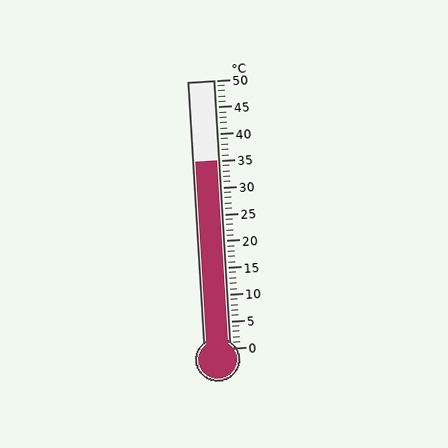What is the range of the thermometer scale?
The thermometer scale ranges from 0°C to 50°C.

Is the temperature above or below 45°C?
The temperature is below 45°C.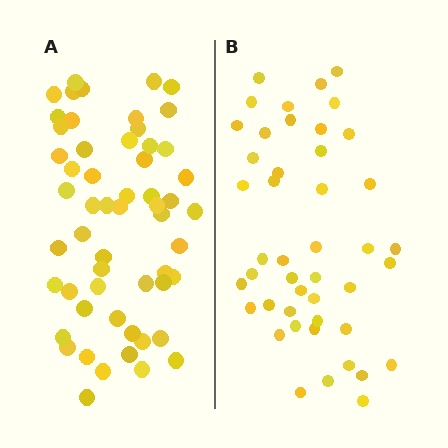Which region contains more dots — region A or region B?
Region A (the left region) has more dots.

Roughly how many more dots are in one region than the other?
Region A has roughly 12 or so more dots than region B.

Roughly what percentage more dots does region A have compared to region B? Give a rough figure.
About 25% more.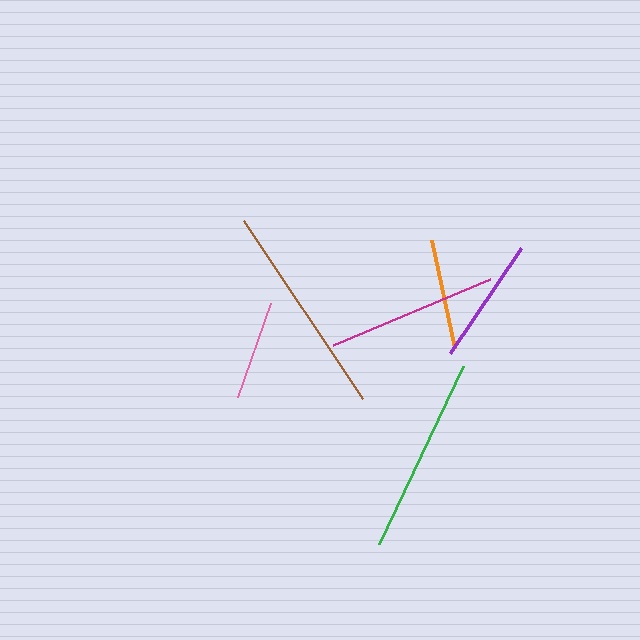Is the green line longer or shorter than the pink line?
The green line is longer than the pink line.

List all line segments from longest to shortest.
From longest to shortest: brown, green, magenta, purple, orange, pink.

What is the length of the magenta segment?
The magenta segment is approximately 170 pixels long.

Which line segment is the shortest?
The pink line is the shortest at approximately 100 pixels.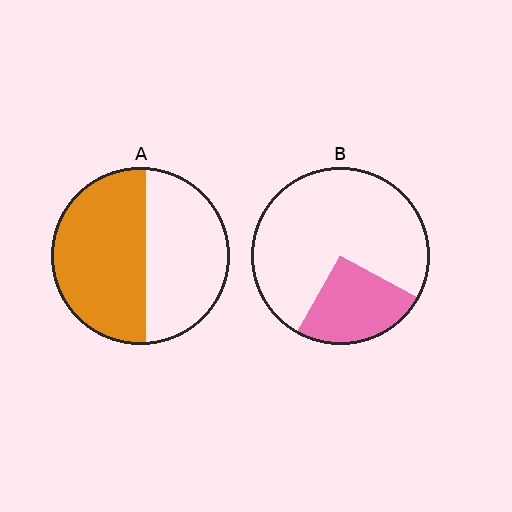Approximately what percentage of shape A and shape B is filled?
A is approximately 55% and B is approximately 25%.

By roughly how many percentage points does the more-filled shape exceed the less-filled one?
By roughly 30 percentage points (A over B).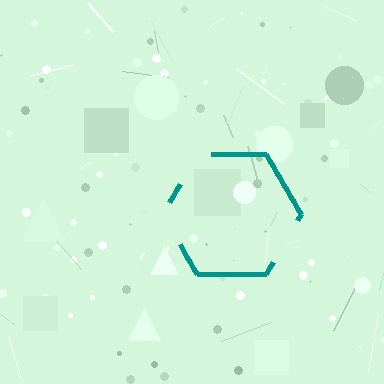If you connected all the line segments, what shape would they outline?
They would outline a hexagon.